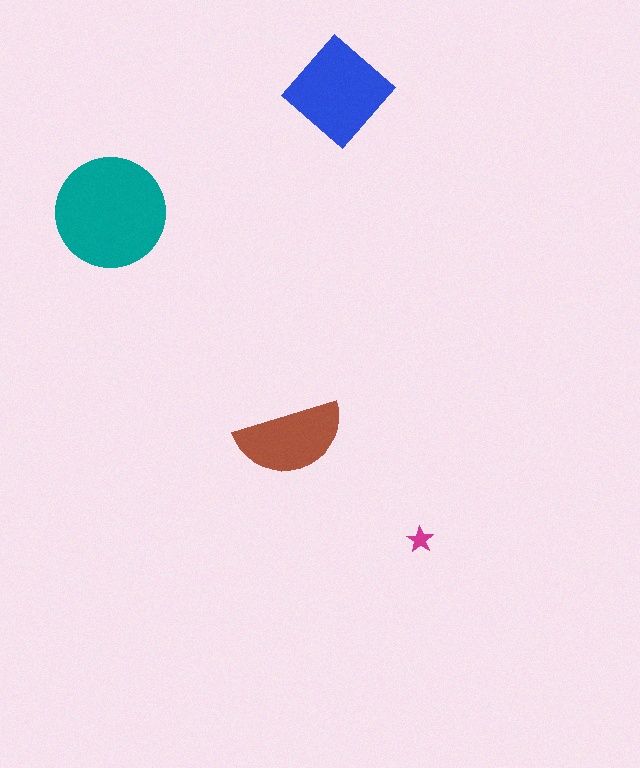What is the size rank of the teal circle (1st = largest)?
1st.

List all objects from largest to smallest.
The teal circle, the blue diamond, the brown semicircle, the magenta star.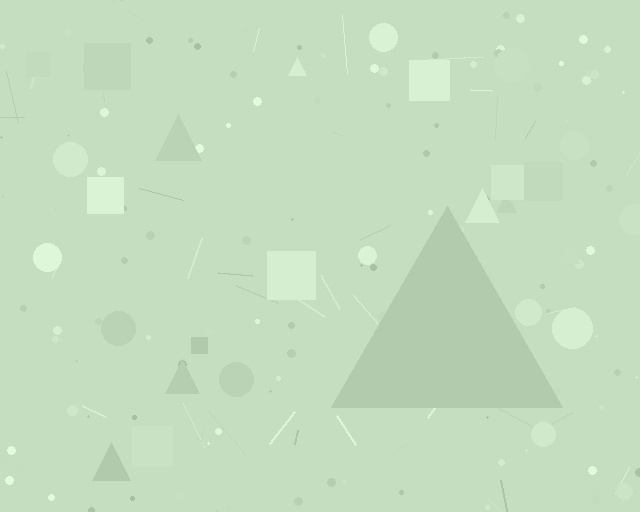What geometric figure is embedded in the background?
A triangle is embedded in the background.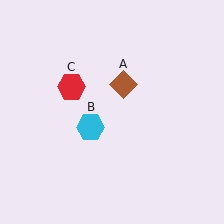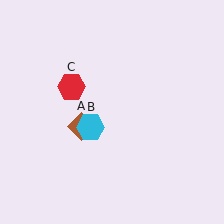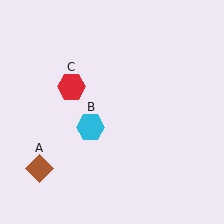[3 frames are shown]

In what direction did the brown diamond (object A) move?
The brown diamond (object A) moved down and to the left.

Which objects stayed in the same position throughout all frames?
Cyan hexagon (object B) and red hexagon (object C) remained stationary.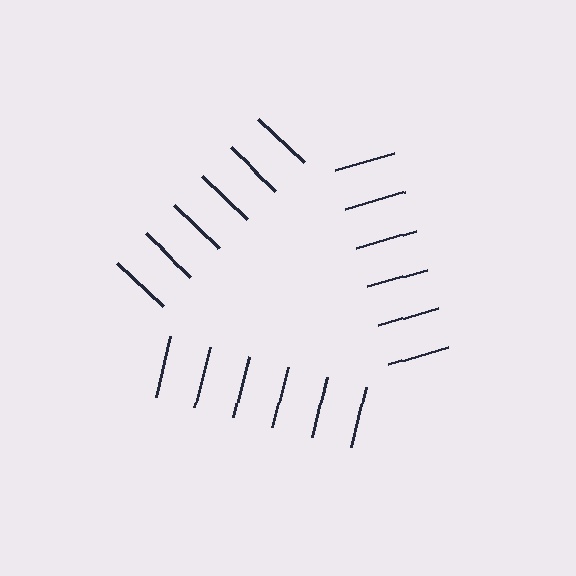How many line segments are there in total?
18 — 6 along each of the 3 edges.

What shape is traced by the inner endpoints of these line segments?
An illusory triangle — the line segments terminate on its edges but no continuous stroke is drawn.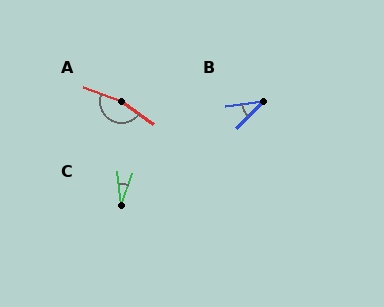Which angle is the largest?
A, at approximately 166 degrees.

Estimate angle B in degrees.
Approximately 38 degrees.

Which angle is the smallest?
C, at approximately 25 degrees.